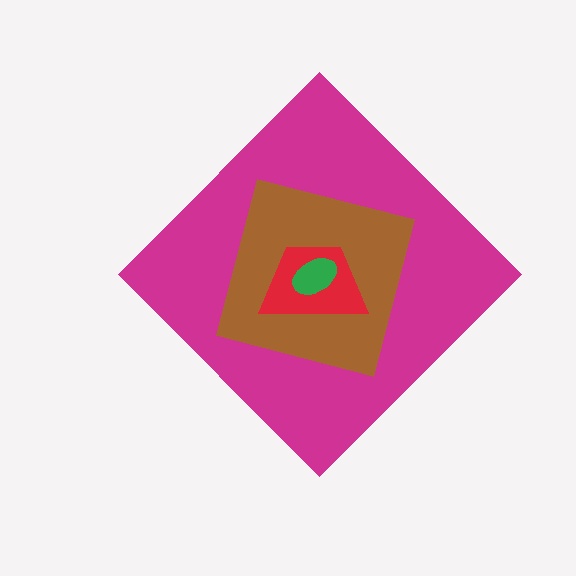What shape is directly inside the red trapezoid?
The green ellipse.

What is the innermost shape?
The green ellipse.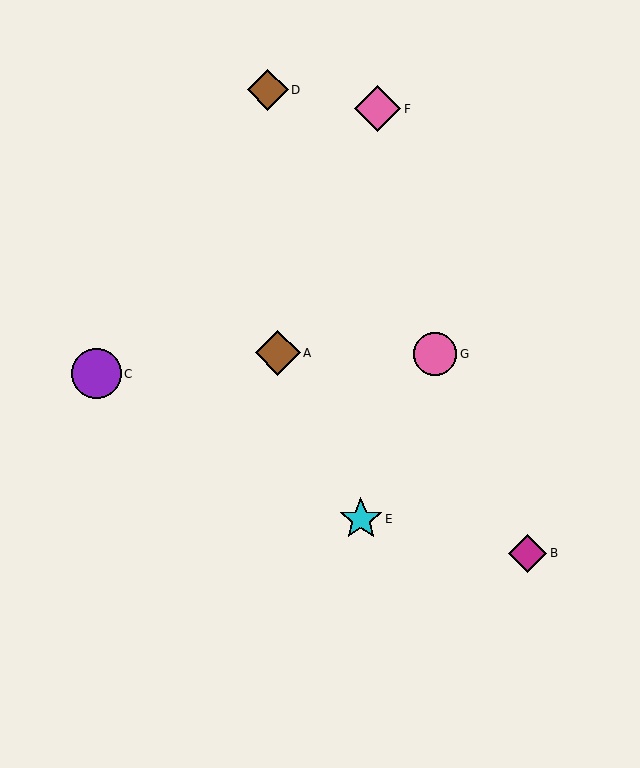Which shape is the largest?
The purple circle (labeled C) is the largest.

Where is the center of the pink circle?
The center of the pink circle is at (435, 354).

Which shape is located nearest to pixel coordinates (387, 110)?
The pink diamond (labeled F) at (378, 109) is nearest to that location.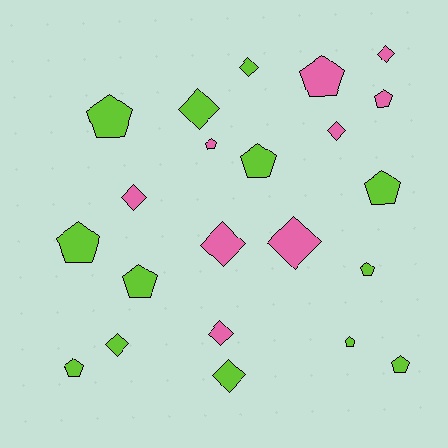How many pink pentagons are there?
There are 3 pink pentagons.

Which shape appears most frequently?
Pentagon, with 12 objects.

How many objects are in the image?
There are 22 objects.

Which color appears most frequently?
Lime, with 13 objects.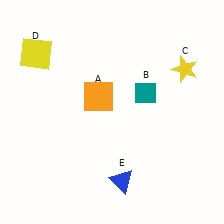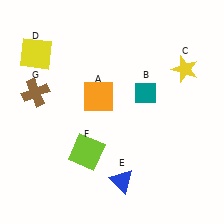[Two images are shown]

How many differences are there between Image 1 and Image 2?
There are 2 differences between the two images.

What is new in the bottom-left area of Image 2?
A lime square (F) was added in the bottom-left area of Image 2.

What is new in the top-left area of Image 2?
A brown cross (G) was added in the top-left area of Image 2.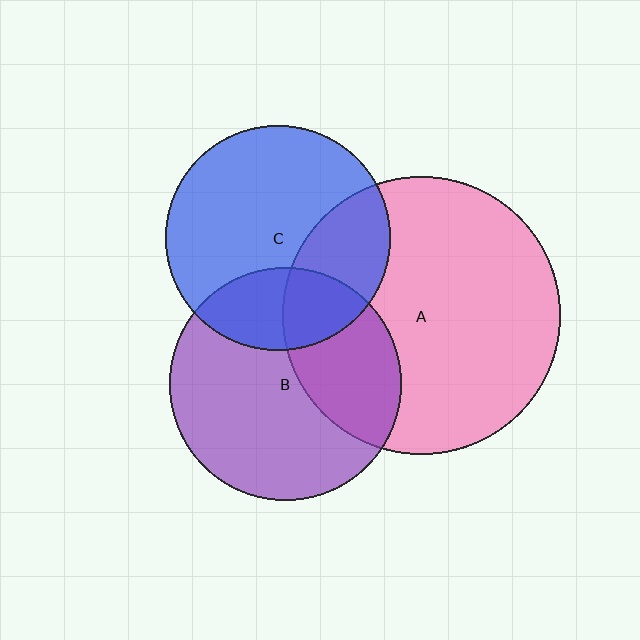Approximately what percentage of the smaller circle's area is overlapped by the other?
Approximately 25%.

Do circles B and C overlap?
Yes.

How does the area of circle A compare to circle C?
Approximately 1.5 times.